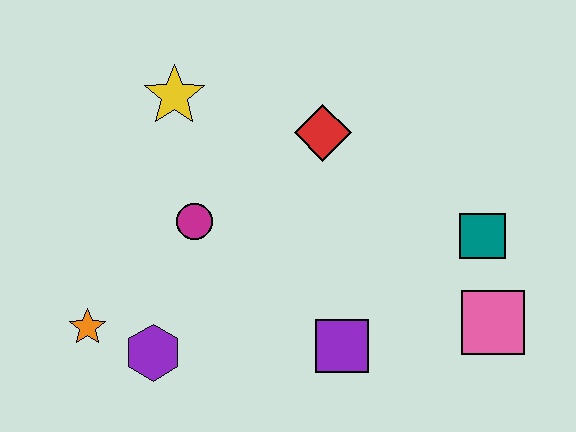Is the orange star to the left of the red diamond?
Yes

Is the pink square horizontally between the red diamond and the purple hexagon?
No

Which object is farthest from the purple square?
The yellow star is farthest from the purple square.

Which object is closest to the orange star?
The purple hexagon is closest to the orange star.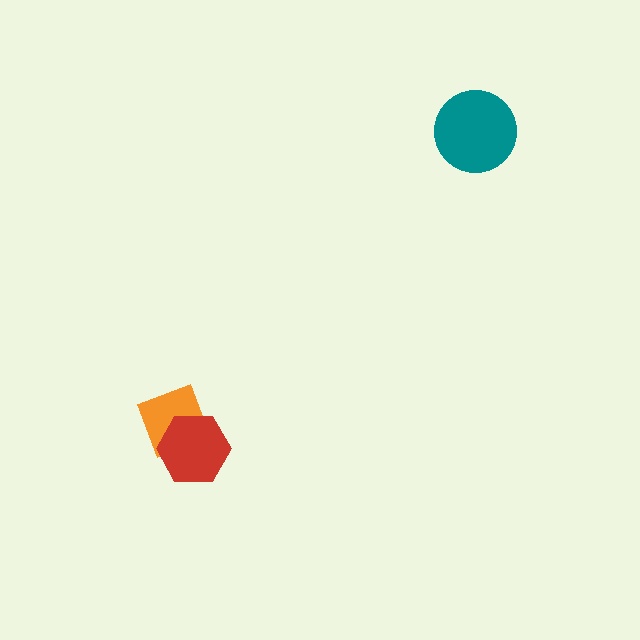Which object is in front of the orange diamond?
The red hexagon is in front of the orange diamond.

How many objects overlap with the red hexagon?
1 object overlaps with the red hexagon.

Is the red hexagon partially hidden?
No, no other shape covers it.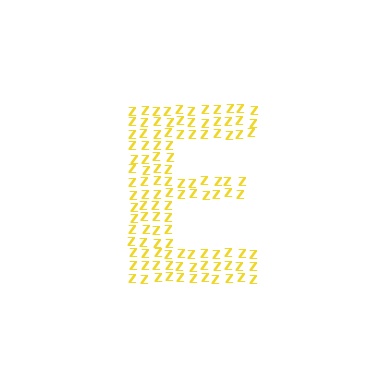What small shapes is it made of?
It is made of small letter Z's.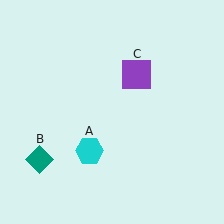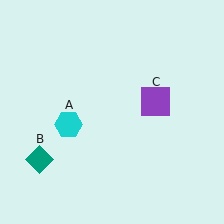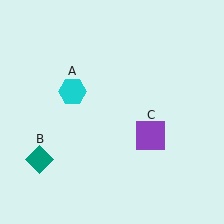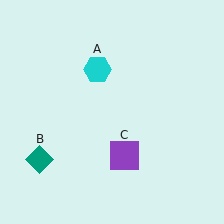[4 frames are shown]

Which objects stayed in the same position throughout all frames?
Teal diamond (object B) remained stationary.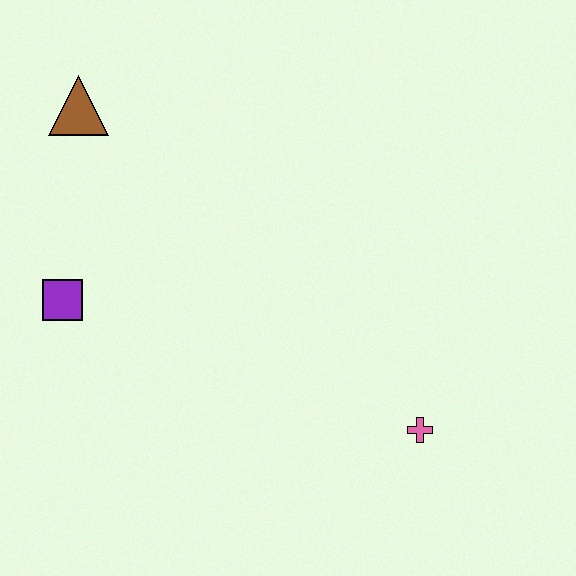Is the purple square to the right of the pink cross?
No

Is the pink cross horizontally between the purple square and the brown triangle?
No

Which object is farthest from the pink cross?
The brown triangle is farthest from the pink cross.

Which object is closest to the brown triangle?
The purple square is closest to the brown triangle.